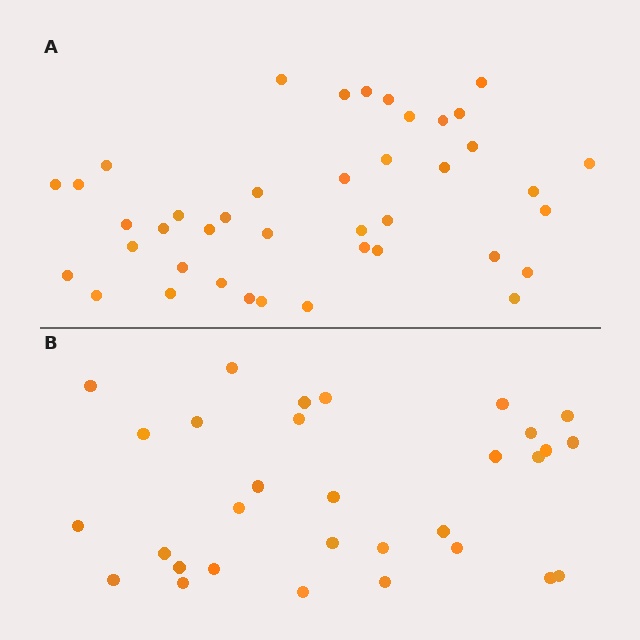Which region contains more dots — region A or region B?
Region A (the top region) has more dots.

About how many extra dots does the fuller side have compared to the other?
Region A has roughly 10 or so more dots than region B.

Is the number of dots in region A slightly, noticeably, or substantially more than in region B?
Region A has noticeably more, but not dramatically so. The ratio is roughly 1.3 to 1.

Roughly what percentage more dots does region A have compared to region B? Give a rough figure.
About 30% more.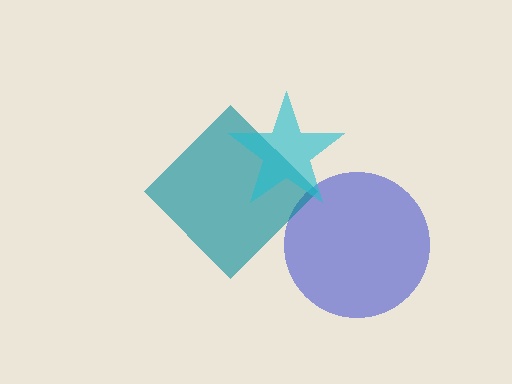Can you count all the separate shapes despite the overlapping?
Yes, there are 3 separate shapes.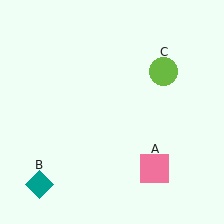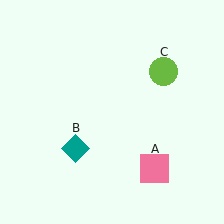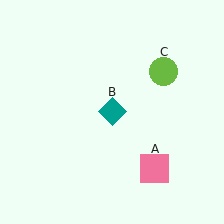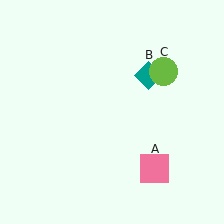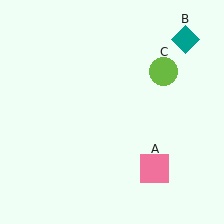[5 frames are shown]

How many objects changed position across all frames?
1 object changed position: teal diamond (object B).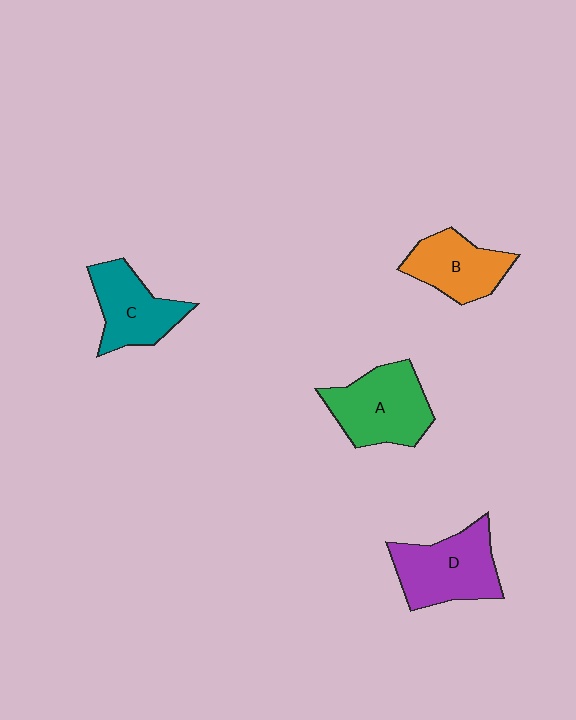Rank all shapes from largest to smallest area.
From largest to smallest: D (purple), A (green), C (teal), B (orange).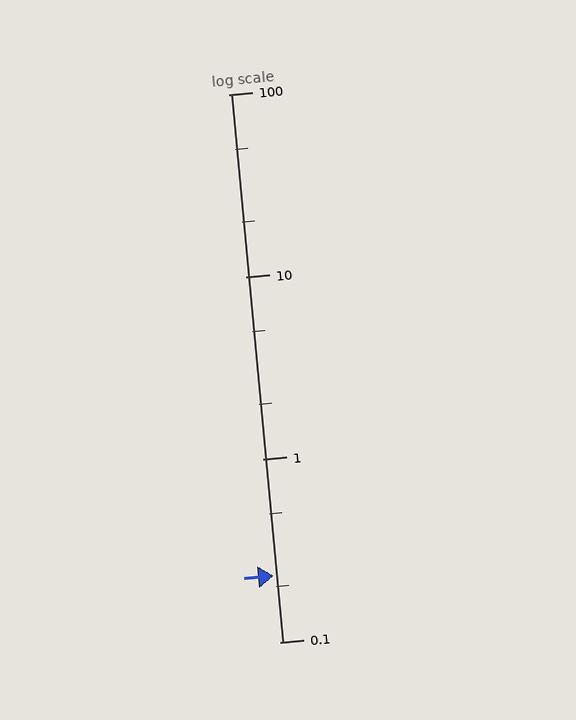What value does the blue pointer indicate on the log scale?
The pointer indicates approximately 0.23.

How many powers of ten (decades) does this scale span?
The scale spans 3 decades, from 0.1 to 100.